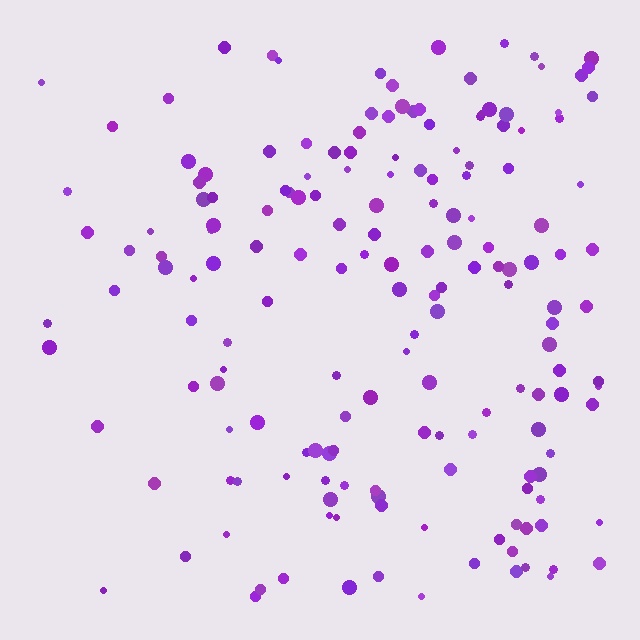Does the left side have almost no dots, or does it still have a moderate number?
Still a moderate number, just noticeably fewer than the right.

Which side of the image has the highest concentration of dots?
The right.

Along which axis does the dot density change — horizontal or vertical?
Horizontal.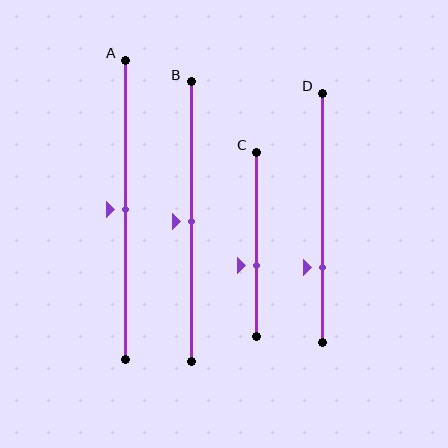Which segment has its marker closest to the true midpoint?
Segment A has its marker closest to the true midpoint.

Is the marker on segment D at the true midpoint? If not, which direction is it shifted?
No, the marker on segment D is shifted downward by about 20% of the segment length.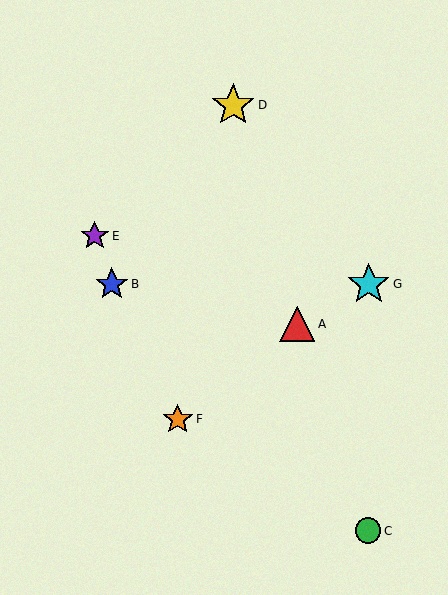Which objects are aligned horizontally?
Objects B, G are aligned horizontally.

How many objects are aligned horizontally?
2 objects (B, G) are aligned horizontally.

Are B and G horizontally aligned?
Yes, both are at y≈284.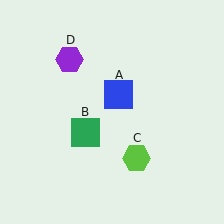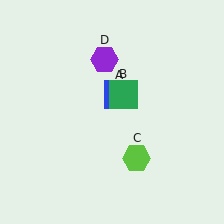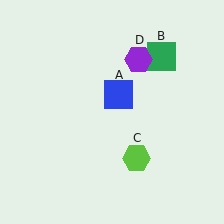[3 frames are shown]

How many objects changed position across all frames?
2 objects changed position: green square (object B), purple hexagon (object D).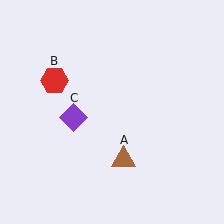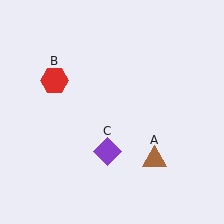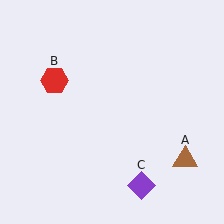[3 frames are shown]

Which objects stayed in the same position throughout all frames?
Red hexagon (object B) remained stationary.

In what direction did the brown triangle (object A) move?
The brown triangle (object A) moved right.